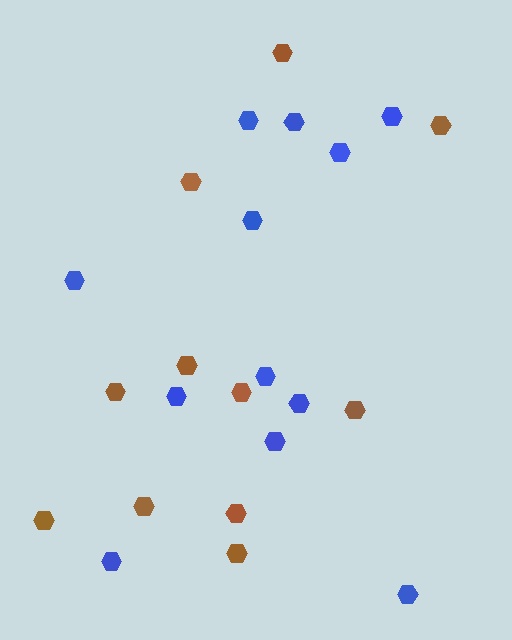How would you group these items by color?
There are 2 groups: one group of brown hexagons (11) and one group of blue hexagons (12).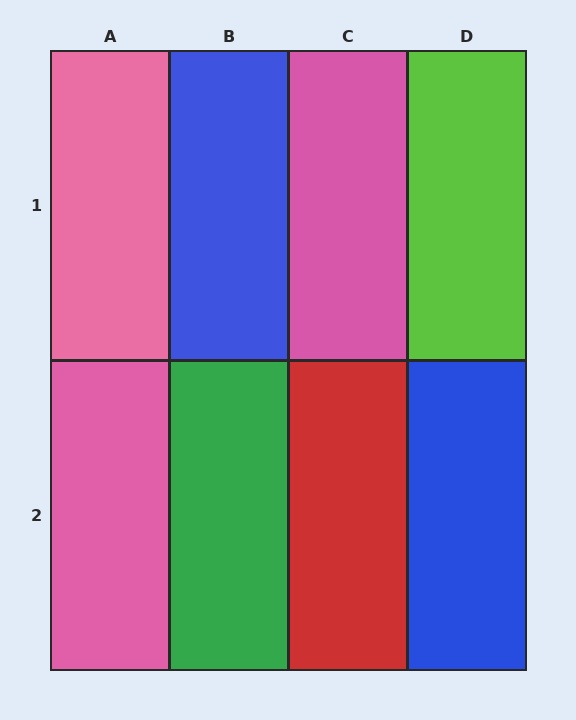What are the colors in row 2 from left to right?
Pink, green, red, blue.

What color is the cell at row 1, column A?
Pink.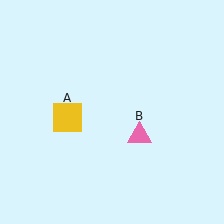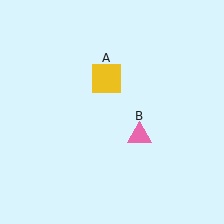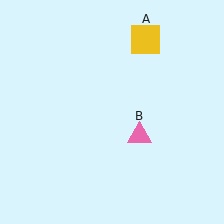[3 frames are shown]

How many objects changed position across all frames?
1 object changed position: yellow square (object A).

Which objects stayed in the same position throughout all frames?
Pink triangle (object B) remained stationary.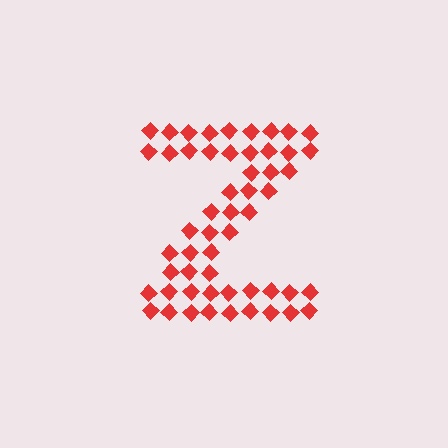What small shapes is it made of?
It is made of small diamonds.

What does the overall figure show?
The overall figure shows the letter Z.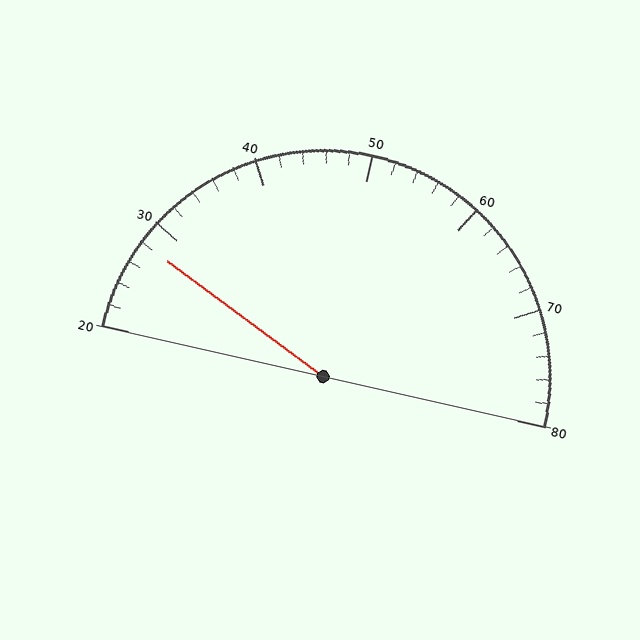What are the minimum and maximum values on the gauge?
The gauge ranges from 20 to 80.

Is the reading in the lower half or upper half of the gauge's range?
The reading is in the lower half of the range (20 to 80).